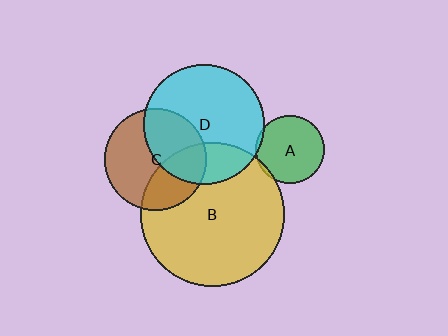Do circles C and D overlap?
Yes.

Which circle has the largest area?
Circle B (yellow).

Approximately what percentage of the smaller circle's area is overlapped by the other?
Approximately 40%.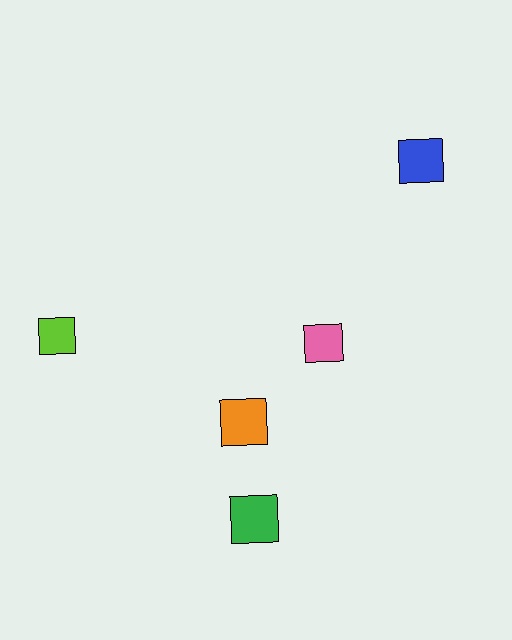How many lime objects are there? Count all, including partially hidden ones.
There is 1 lime object.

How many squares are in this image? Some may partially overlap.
There are 5 squares.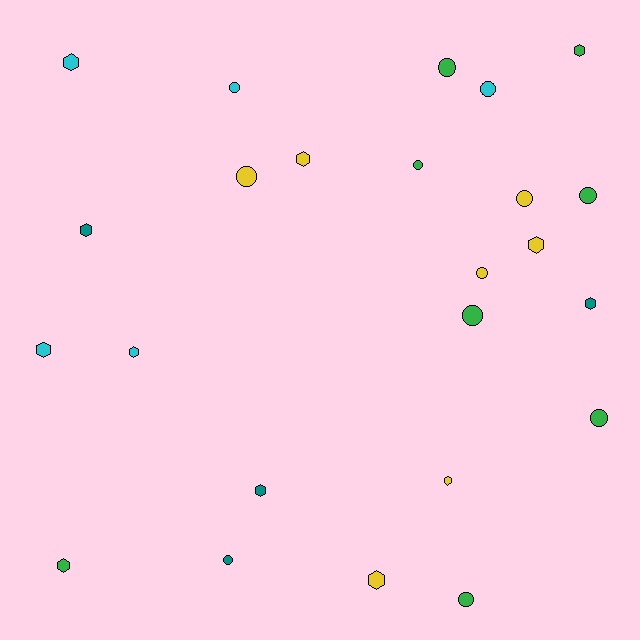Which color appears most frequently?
Green, with 8 objects.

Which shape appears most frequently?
Circle, with 12 objects.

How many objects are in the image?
There are 24 objects.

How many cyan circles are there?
There are 2 cyan circles.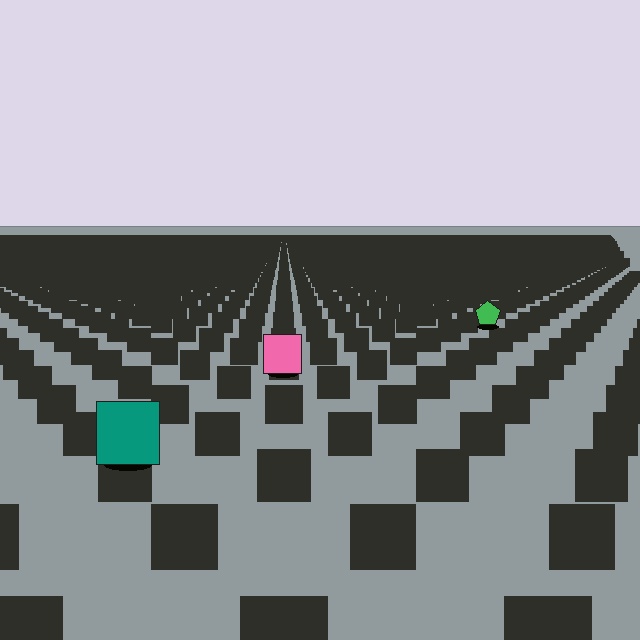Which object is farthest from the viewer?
The green pentagon is farthest from the viewer. It appears smaller and the ground texture around it is denser.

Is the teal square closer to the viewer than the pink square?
Yes. The teal square is closer — you can tell from the texture gradient: the ground texture is coarser near it.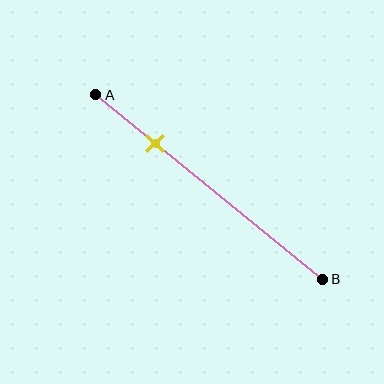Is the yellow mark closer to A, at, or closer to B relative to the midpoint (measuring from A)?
The yellow mark is closer to point A than the midpoint of segment AB.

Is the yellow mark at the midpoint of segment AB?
No, the mark is at about 25% from A, not at the 50% midpoint.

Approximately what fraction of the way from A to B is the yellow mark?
The yellow mark is approximately 25% of the way from A to B.